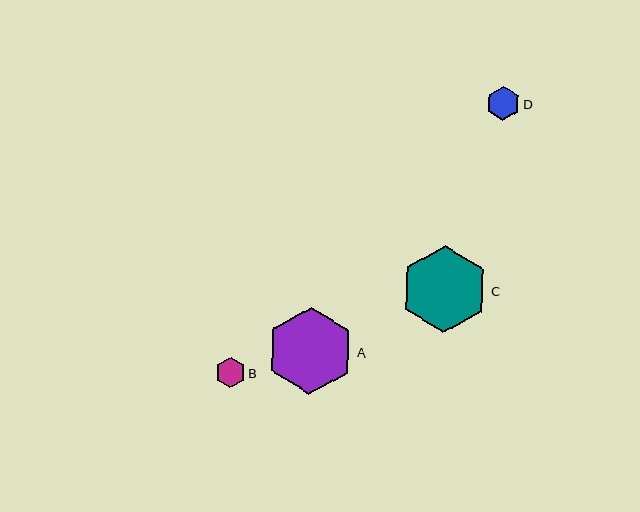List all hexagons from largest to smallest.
From largest to smallest: A, C, D, B.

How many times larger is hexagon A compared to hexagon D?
Hexagon A is approximately 2.6 times the size of hexagon D.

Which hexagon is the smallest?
Hexagon B is the smallest with a size of approximately 30 pixels.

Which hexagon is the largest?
Hexagon A is the largest with a size of approximately 88 pixels.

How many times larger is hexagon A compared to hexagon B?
Hexagon A is approximately 2.9 times the size of hexagon B.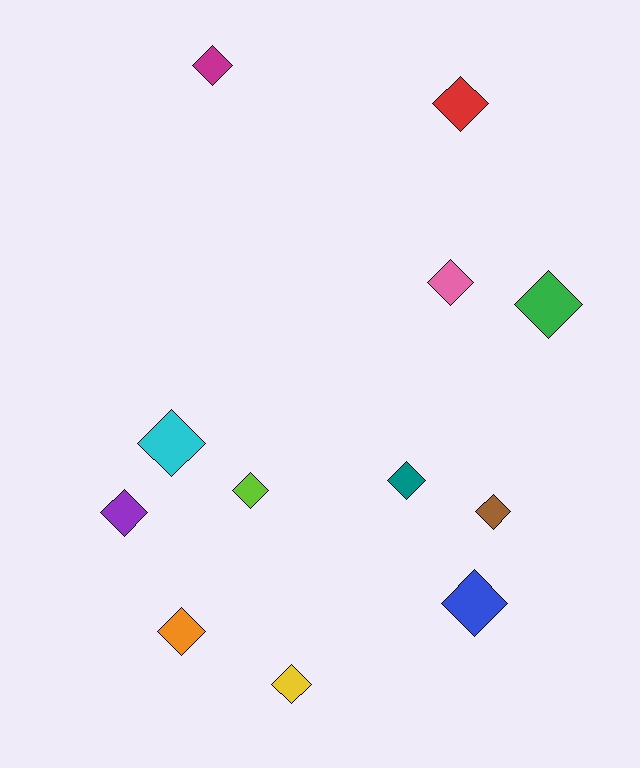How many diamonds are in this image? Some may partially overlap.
There are 12 diamonds.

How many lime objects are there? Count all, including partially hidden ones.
There is 1 lime object.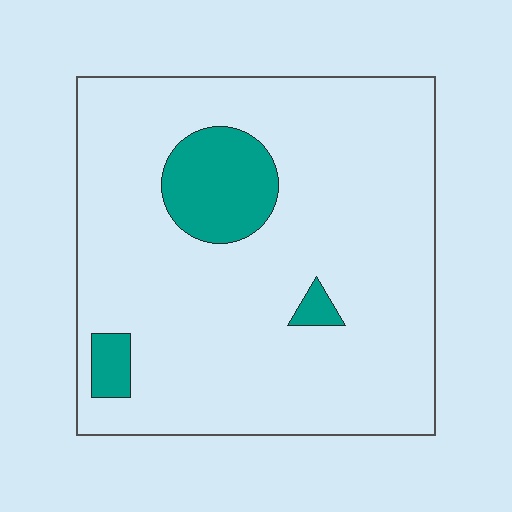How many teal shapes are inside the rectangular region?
3.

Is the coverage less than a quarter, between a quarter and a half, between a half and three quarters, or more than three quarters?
Less than a quarter.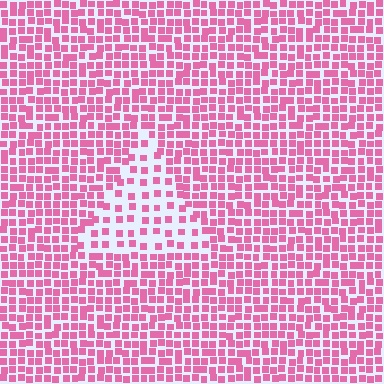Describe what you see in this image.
The image contains small pink elements arranged at two different densities. A triangle-shaped region is visible where the elements are less densely packed than the surrounding area.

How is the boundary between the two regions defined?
The boundary is defined by a change in element density (approximately 2.1x ratio). All elements are the same color, size, and shape.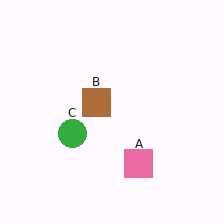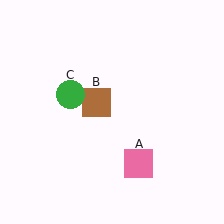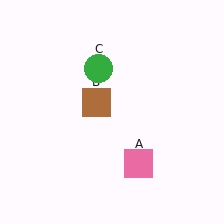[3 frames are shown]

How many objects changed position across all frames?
1 object changed position: green circle (object C).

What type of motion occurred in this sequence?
The green circle (object C) rotated clockwise around the center of the scene.